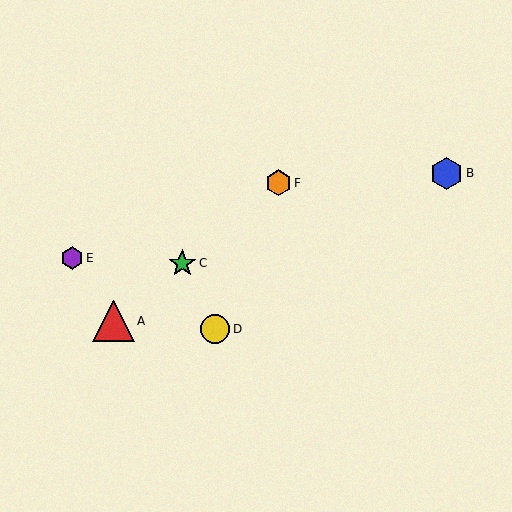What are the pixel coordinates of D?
Object D is at (215, 329).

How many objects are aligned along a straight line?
3 objects (A, C, F) are aligned along a straight line.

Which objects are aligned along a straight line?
Objects A, C, F are aligned along a straight line.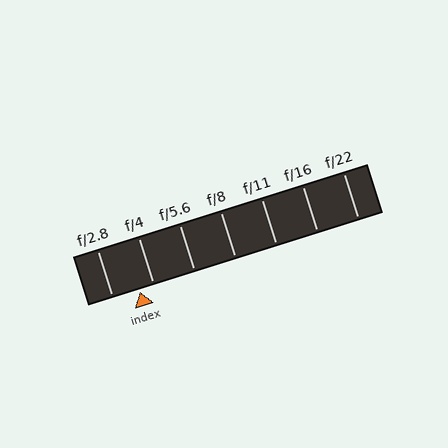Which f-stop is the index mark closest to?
The index mark is closest to f/4.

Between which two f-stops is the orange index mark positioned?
The index mark is between f/2.8 and f/4.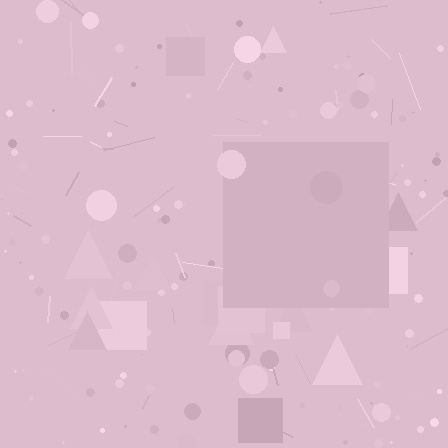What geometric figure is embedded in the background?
A square is embedded in the background.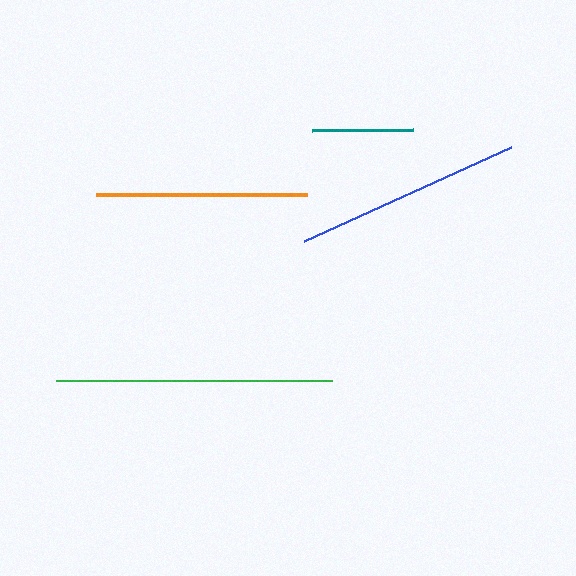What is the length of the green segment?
The green segment is approximately 275 pixels long.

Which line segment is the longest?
The green line is the longest at approximately 275 pixels.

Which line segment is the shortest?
The teal line is the shortest at approximately 100 pixels.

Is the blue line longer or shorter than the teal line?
The blue line is longer than the teal line.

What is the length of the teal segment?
The teal segment is approximately 100 pixels long.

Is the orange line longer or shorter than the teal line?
The orange line is longer than the teal line.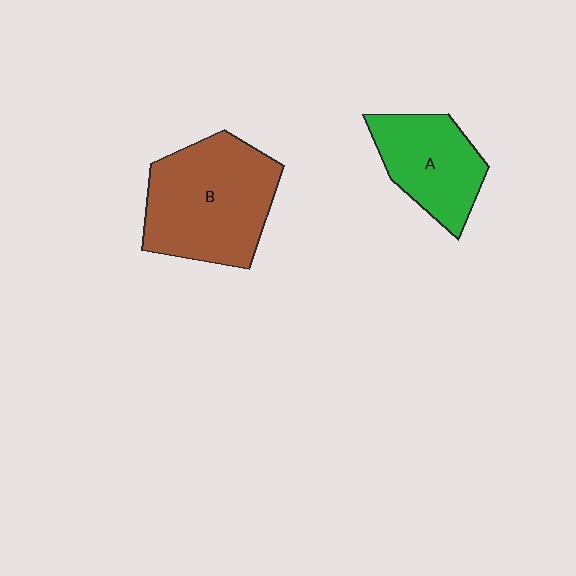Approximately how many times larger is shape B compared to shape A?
Approximately 1.5 times.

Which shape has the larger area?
Shape B (brown).